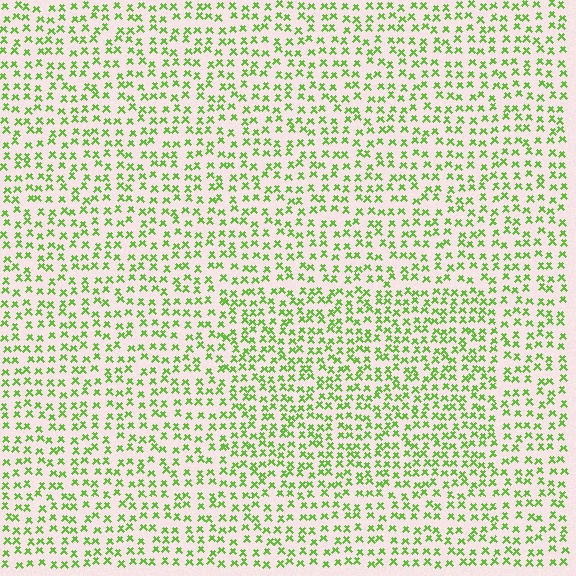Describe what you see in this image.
The image contains small lime elements arranged at two different densities. A rectangle-shaped region is visible where the elements are more densely packed than the surrounding area.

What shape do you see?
I see a rectangle.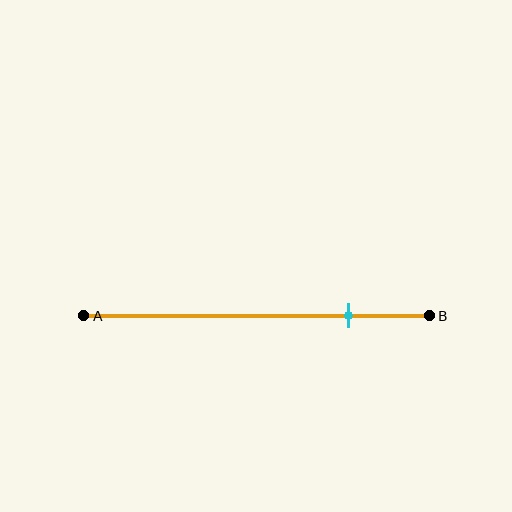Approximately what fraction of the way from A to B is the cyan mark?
The cyan mark is approximately 75% of the way from A to B.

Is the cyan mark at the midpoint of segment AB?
No, the mark is at about 75% from A, not at the 50% midpoint.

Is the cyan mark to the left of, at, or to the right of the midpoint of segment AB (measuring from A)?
The cyan mark is to the right of the midpoint of segment AB.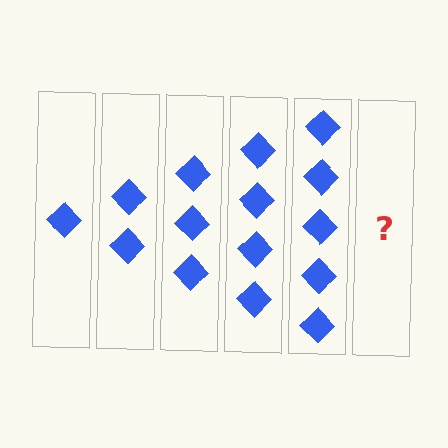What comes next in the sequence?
The next element should be 6 diamonds.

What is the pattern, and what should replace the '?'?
The pattern is that each step adds one more diamond. The '?' should be 6 diamonds.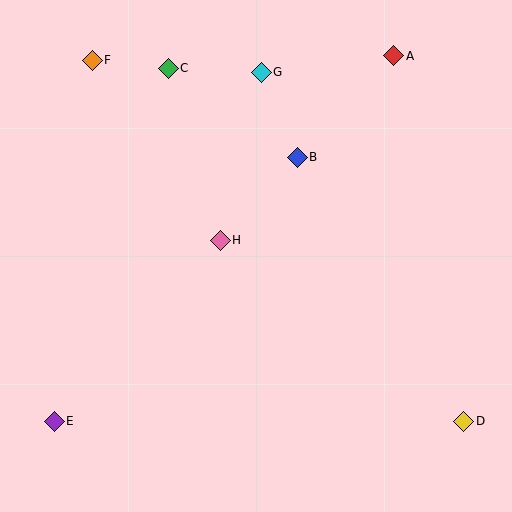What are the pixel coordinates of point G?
Point G is at (261, 72).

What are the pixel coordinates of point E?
Point E is at (54, 421).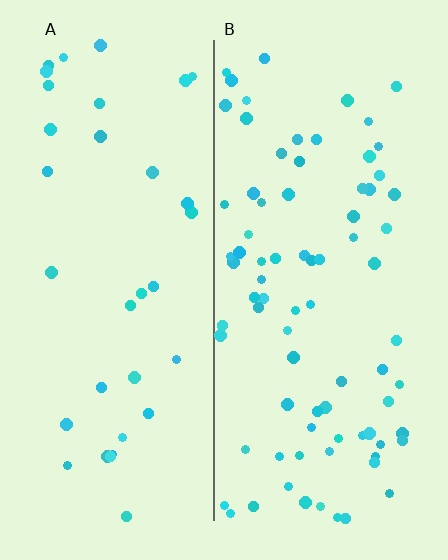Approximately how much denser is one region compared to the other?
Approximately 2.3× — region B over region A.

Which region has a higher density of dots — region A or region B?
B (the right).